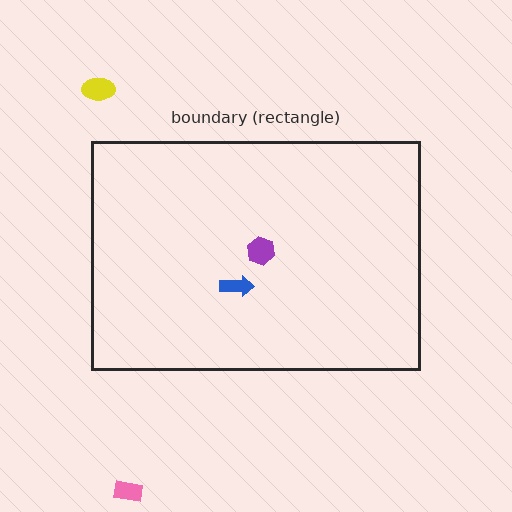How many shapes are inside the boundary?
2 inside, 2 outside.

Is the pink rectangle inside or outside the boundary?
Outside.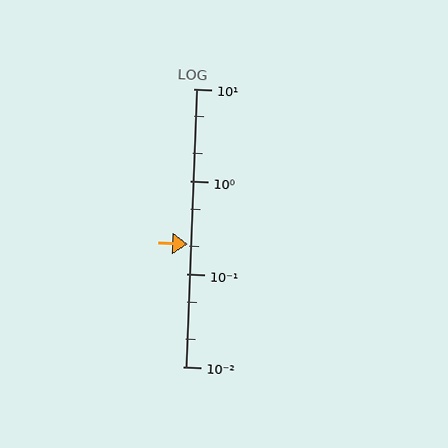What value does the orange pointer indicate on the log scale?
The pointer indicates approximately 0.21.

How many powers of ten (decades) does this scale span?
The scale spans 3 decades, from 0.01 to 10.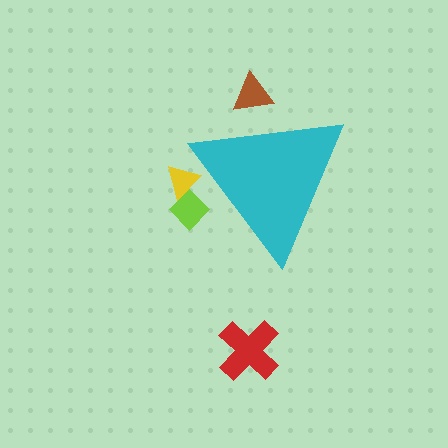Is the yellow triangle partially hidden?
Yes, the yellow triangle is partially hidden behind the cyan triangle.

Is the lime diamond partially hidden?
Yes, the lime diamond is partially hidden behind the cyan triangle.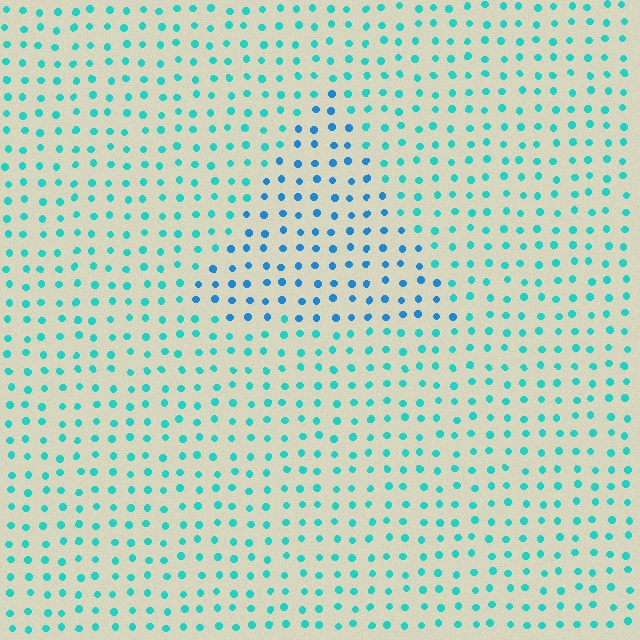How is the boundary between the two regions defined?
The boundary is defined purely by a slight shift in hue (about 30 degrees). Spacing, size, and orientation are identical on both sides.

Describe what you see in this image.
The image is filled with small cyan elements in a uniform arrangement. A triangle-shaped region is visible where the elements are tinted to a slightly different hue, forming a subtle color boundary.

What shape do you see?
I see a triangle.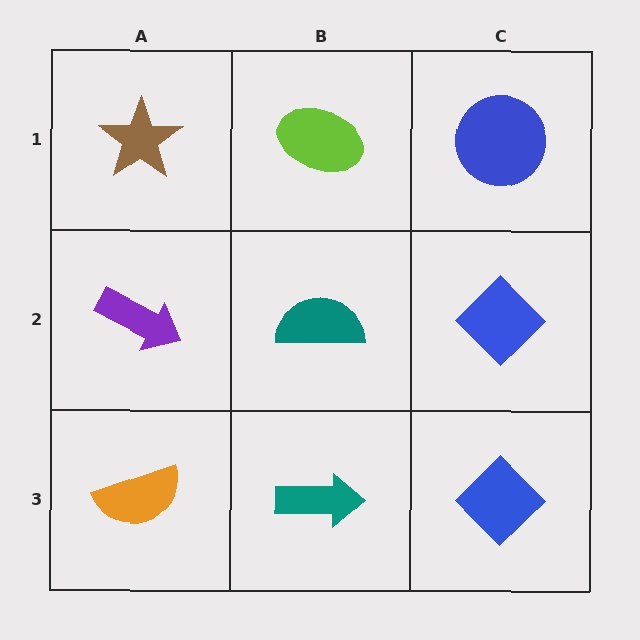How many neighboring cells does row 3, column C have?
2.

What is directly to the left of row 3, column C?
A teal arrow.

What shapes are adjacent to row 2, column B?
A lime ellipse (row 1, column B), a teal arrow (row 3, column B), a purple arrow (row 2, column A), a blue diamond (row 2, column C).